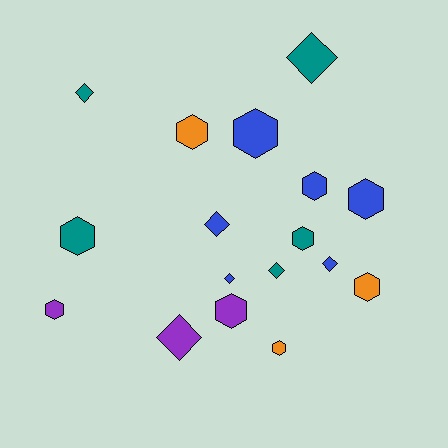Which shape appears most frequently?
Hexagon, with 10 objects.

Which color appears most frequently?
Blue, with 6 objects.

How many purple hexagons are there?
There are 2 purple hexagons.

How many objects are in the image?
There are 17 objects.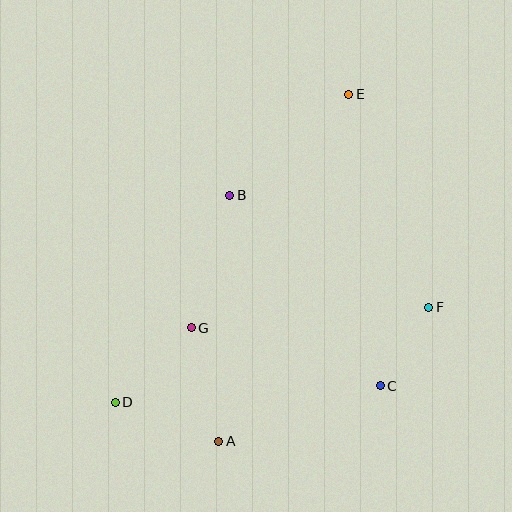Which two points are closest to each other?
Points C and F are closest to each other.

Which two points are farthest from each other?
Points D and E are farthest from each other.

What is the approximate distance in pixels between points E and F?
The distance between E and F is approximately 228 pixels.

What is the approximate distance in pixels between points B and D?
The distance between B and D is approximately 237 pixels.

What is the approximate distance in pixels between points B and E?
The distance between B and E is approximately 156 pixels.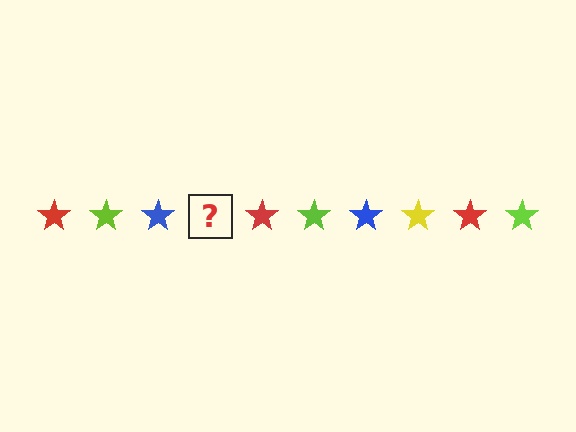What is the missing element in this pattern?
The missing element is a yellow star.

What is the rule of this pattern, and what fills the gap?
The rule is that the pattern cycles through red, lime, blue, yellow stars. The gap should be filled with a yellow star.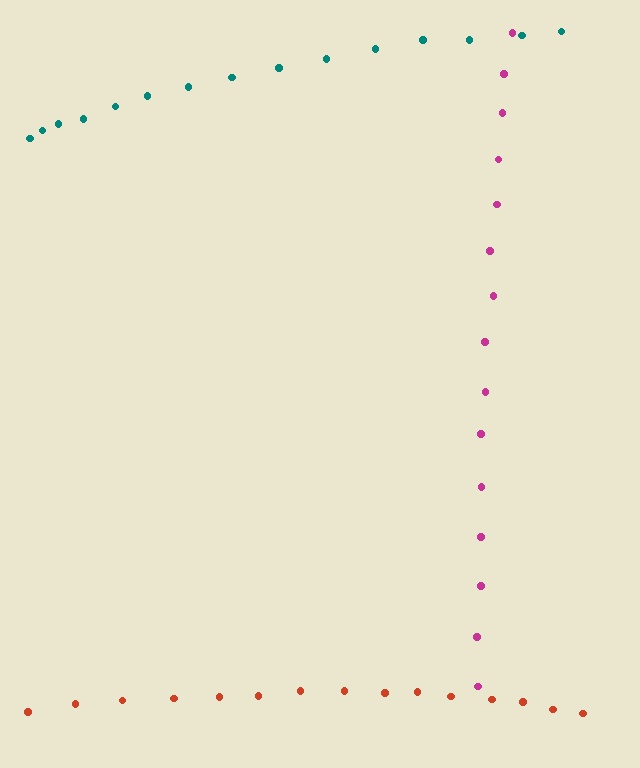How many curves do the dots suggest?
There are 3 distinct paths.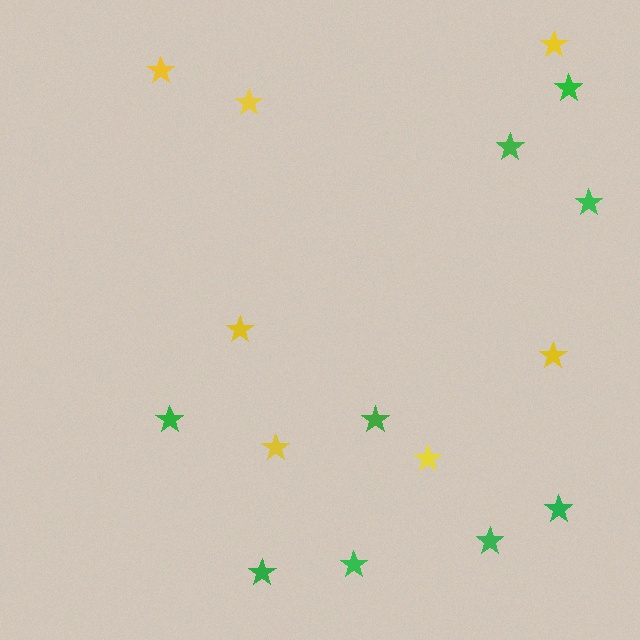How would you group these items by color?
There are 2 groups: one group of yellow stars (7) and one group of green stars (9).